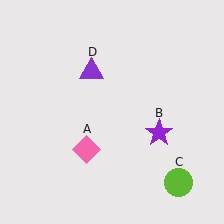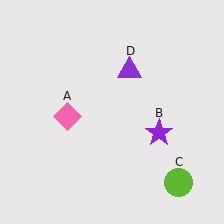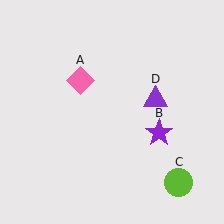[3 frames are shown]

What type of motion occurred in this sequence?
The pink diamond (object A), purple triangle (object D) rotated clockwise around the center of the scene.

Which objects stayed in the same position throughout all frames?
Purple star (object B) and lime circle (object C) remained stationary.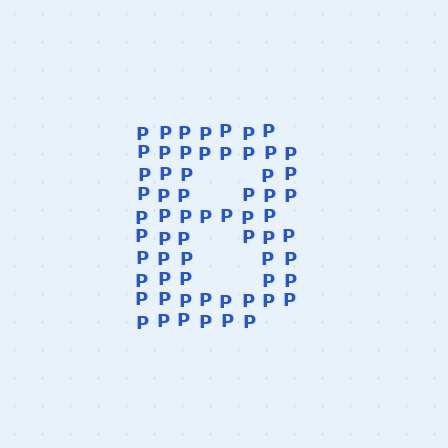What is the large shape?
The large shape is the letter B.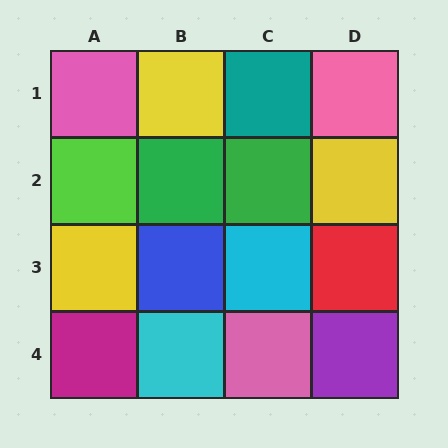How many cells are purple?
1 cell is purple.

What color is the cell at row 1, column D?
Pink.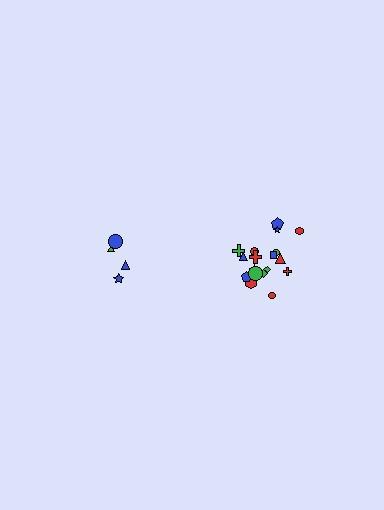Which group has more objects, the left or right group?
The right group.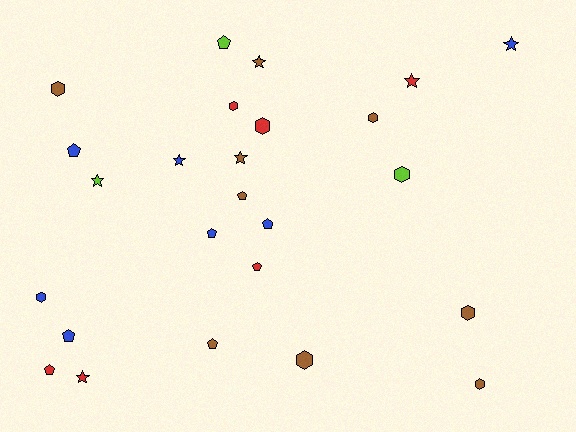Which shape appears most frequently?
Hexagon, with 9 objects.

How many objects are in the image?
There are 25 objects.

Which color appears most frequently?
Brown, with 9 objects.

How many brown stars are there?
There are 2 brown stars.